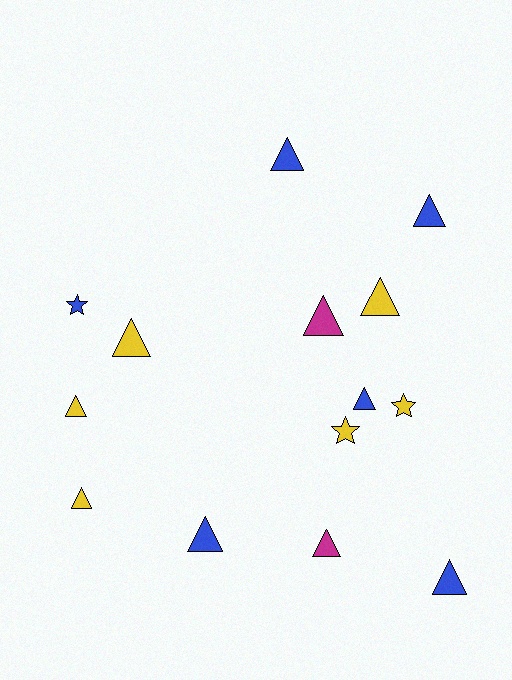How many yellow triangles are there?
There are 4 yellow triangles.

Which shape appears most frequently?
Triangle, with 11 objects.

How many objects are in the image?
There are 14 objects.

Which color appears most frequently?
Blue, with 6 objects.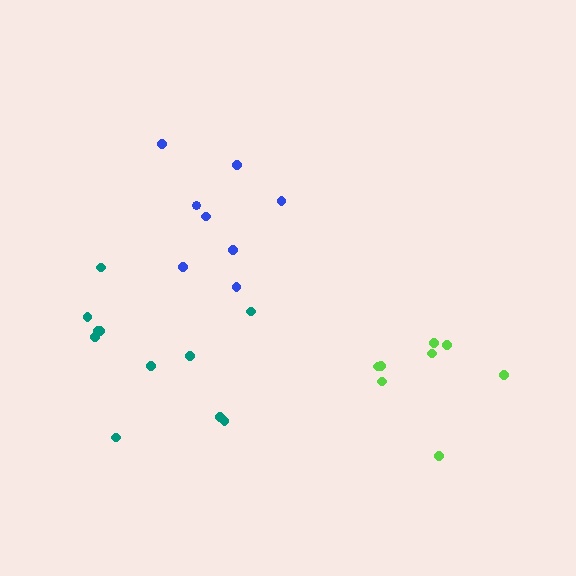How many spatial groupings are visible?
There are 3 spatial groupings.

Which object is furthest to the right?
The lime cluster is rightmost.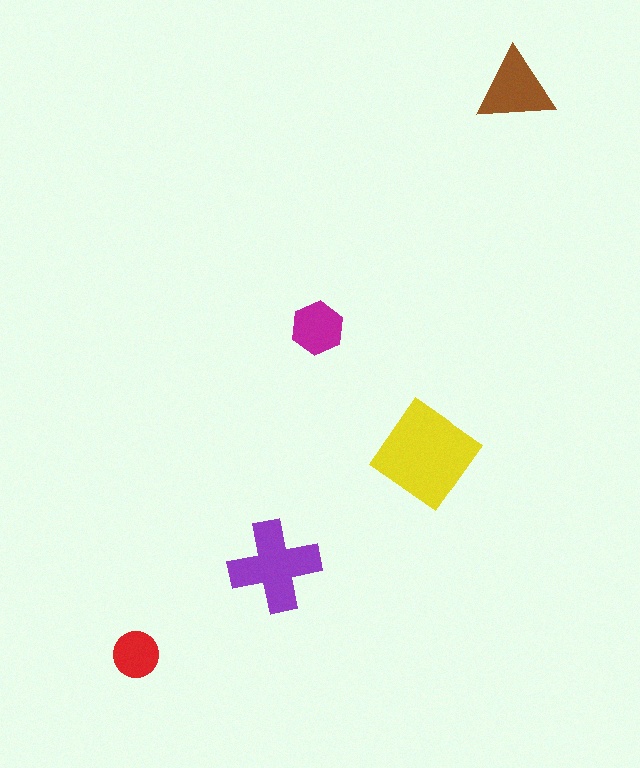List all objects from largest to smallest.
The yellow diamond, the purple cross, the brown triangle, the magenta hexagon, the red circle.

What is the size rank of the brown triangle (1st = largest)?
3rd.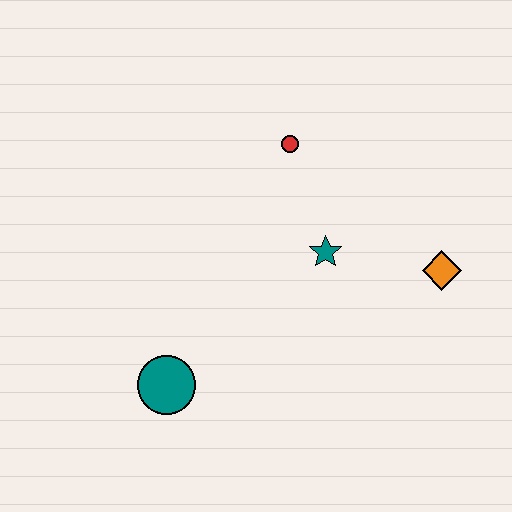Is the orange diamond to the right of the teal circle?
Yes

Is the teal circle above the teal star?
No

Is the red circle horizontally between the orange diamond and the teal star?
No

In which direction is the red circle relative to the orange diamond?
The red circle is to the left of the orange diamond.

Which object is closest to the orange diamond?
The teal star is closest to the orange diamond.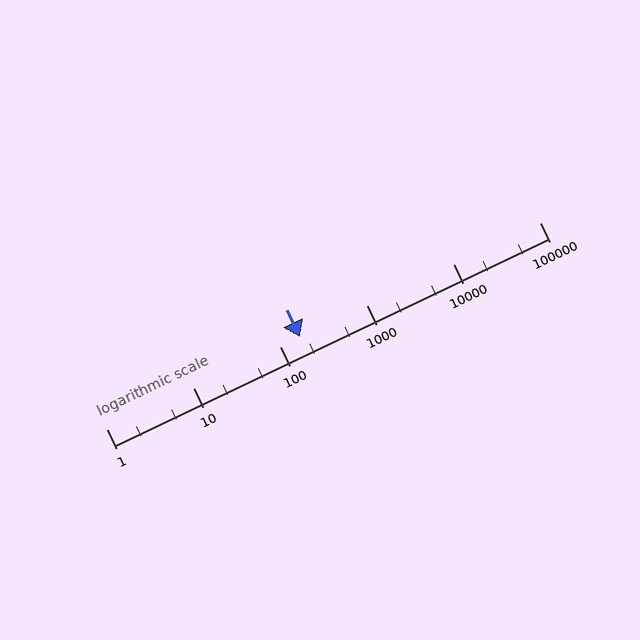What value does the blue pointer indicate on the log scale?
The pointer indicates approximately 170.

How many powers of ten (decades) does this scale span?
The scale spans 5 decades, from 1 to 100000.